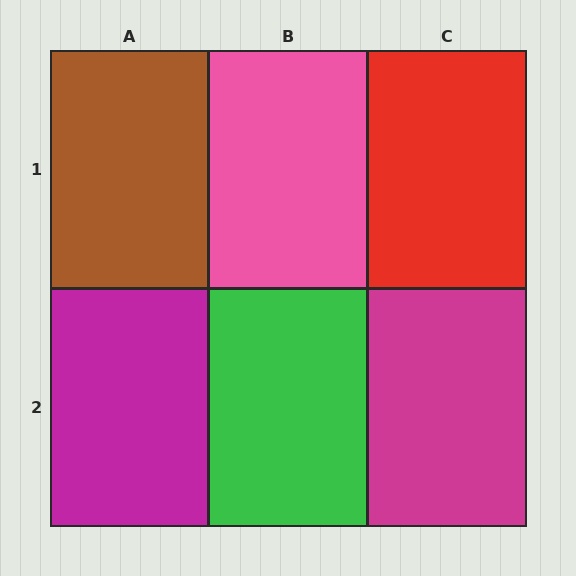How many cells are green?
1 cell is green.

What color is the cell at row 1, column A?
Brown.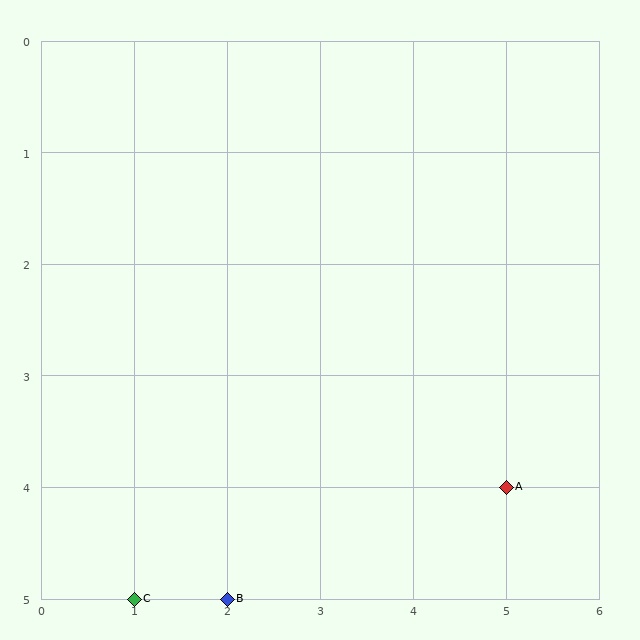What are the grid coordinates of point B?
Point B is at grid coordinates (2, 5).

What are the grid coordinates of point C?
Point C is at grid coordinates (1, 5).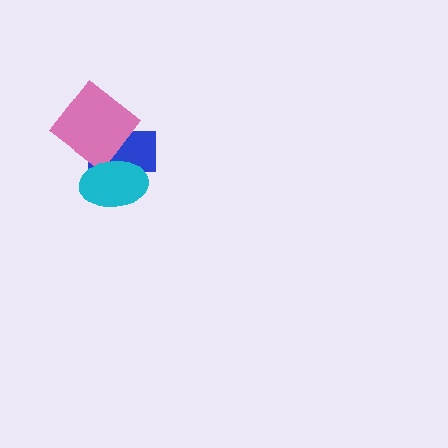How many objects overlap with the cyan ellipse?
1 object overlaps with the cyan ellipse.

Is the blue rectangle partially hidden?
Yes, it is partially covered by another shape.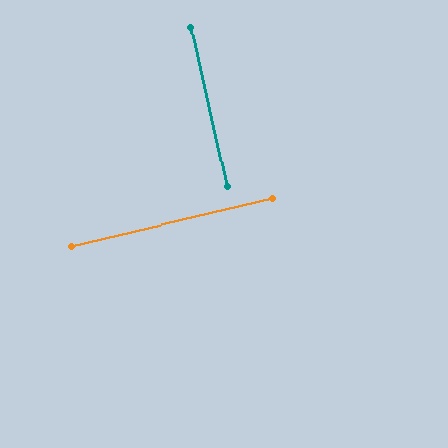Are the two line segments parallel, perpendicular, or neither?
Perpendicular — they meet at approximately 89°.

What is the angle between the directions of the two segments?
Approximately 89 degrees.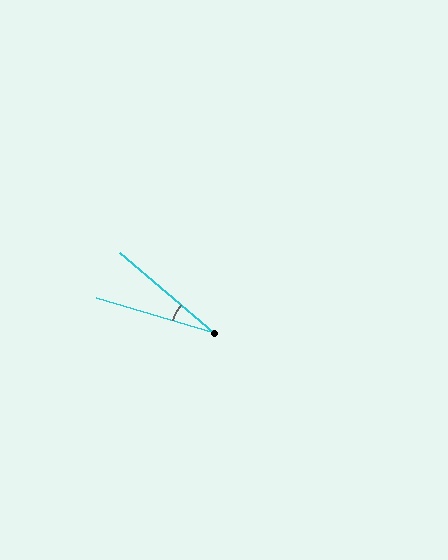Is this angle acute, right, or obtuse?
It is acute.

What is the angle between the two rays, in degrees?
Approximately 24 degrees.